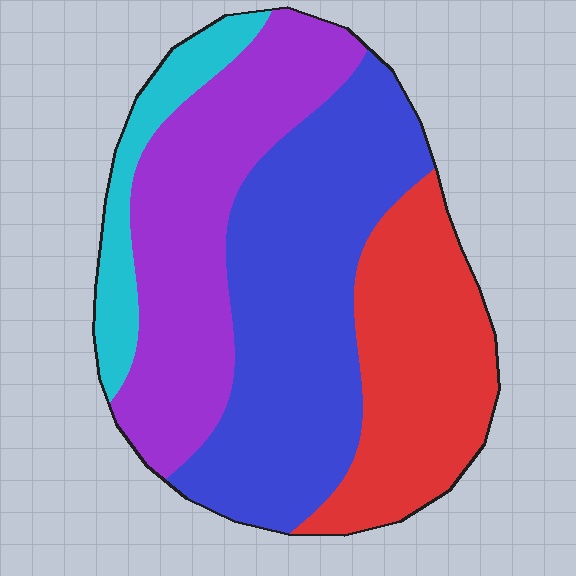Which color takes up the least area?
Cyan, at roughly 10%.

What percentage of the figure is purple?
Purple covers around 30% of the figure.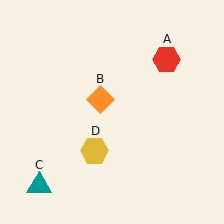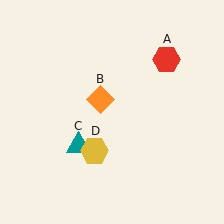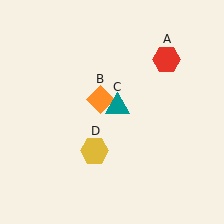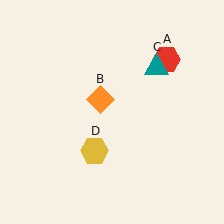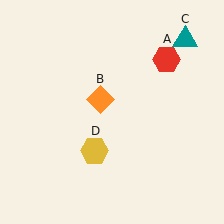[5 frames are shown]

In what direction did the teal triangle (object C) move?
The teal triangle (object C) moved up and to the right.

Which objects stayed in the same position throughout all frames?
Red hexagon (object A) and orange diamond (object B) and yellow hexagon (object D) remained stationary.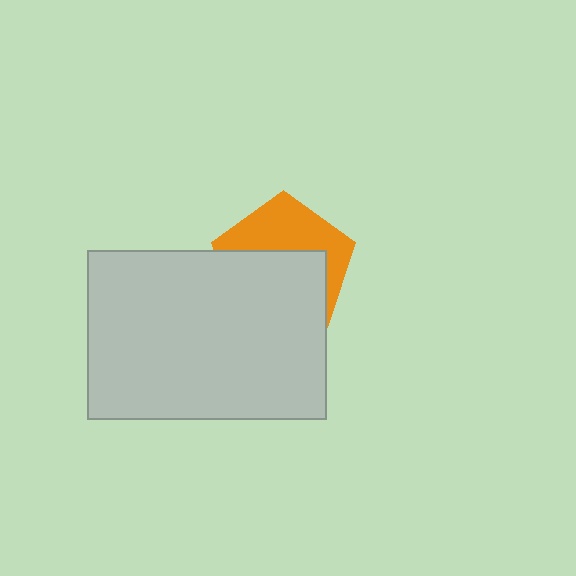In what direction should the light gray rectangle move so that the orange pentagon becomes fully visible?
The light gray rectangle should move down. That is the shortest direction to clear the overlap and leave the orange pentagon fully visible.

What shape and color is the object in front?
The object in front is a light gray rectangle.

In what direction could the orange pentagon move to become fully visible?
The orange pentagon could move up. That would shift it out from behind the light gray rectangle entirely.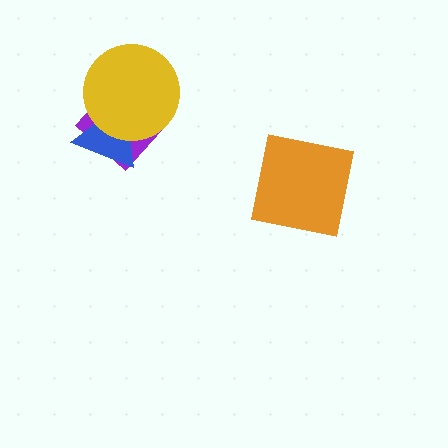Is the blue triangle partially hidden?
Yes, it is partially covered by another shape.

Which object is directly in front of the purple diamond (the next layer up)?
The blue triangle is directly in front of the purple diamond.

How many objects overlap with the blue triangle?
2 objects overlap with the blue triangle.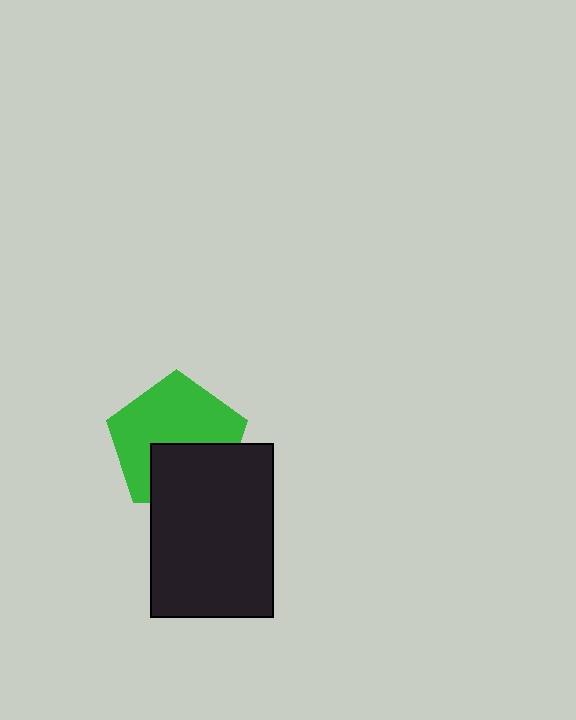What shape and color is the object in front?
The object in front is a black rectangle.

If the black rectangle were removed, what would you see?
You would see the complete green pentagon.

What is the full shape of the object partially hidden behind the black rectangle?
The partially hidden object is a green pentagon.